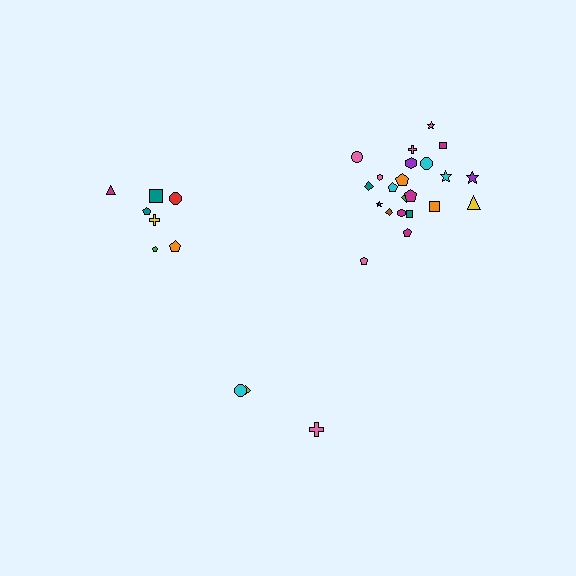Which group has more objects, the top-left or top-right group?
The top-right group.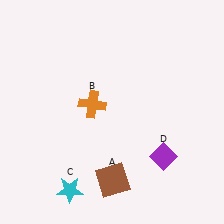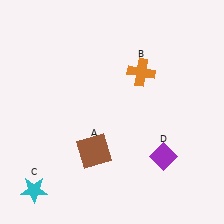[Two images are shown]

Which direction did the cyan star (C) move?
The cyan star (C) moved left.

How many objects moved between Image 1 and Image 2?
3 objects moved between the two images.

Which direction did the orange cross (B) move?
The orange cross (B) moved right.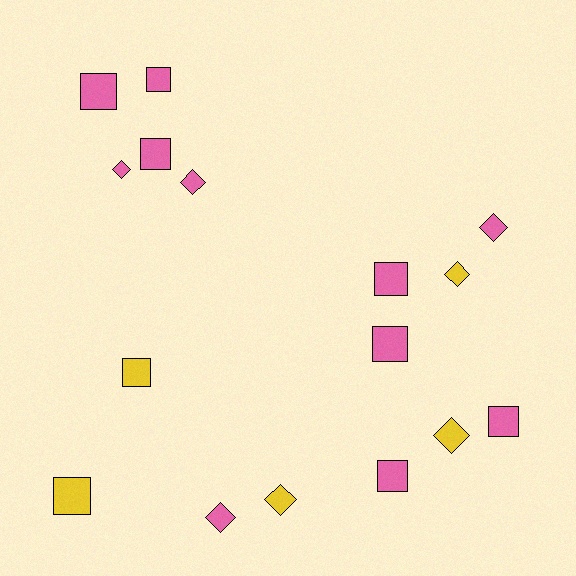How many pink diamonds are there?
There are 4 pink diamonds.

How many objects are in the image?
There are 16 objects.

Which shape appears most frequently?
Square, with 9 objects.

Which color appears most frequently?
Pink, with 11 objects.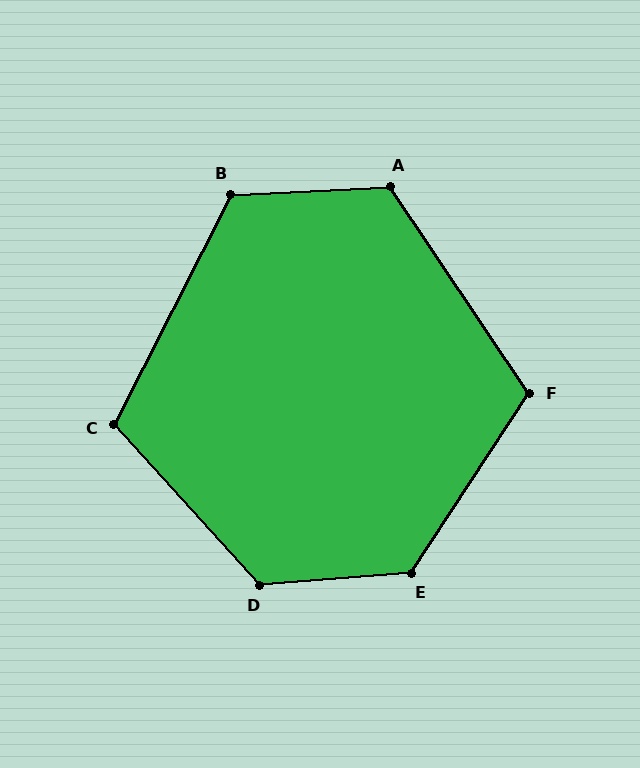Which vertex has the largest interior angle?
E, at approximately 128 degrees.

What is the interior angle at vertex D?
Approximately 128 degrees (obtuse).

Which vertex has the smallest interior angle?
C, at approximately 111 degrees.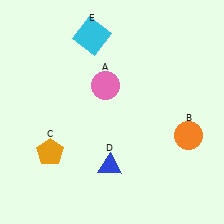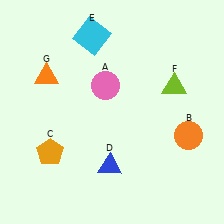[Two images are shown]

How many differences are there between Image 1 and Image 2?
There are 2 differences between the two images.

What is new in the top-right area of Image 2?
A lime triangle (F) was added in the top-right area of Image 2.